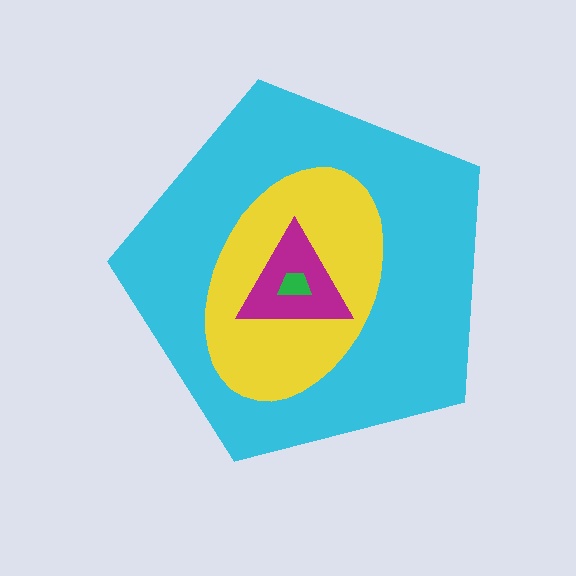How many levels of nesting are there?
4.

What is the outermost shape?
The cyan pentagon.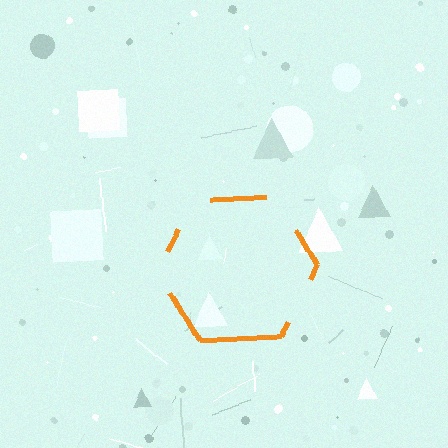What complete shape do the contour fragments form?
The contour fragments form a hexagon.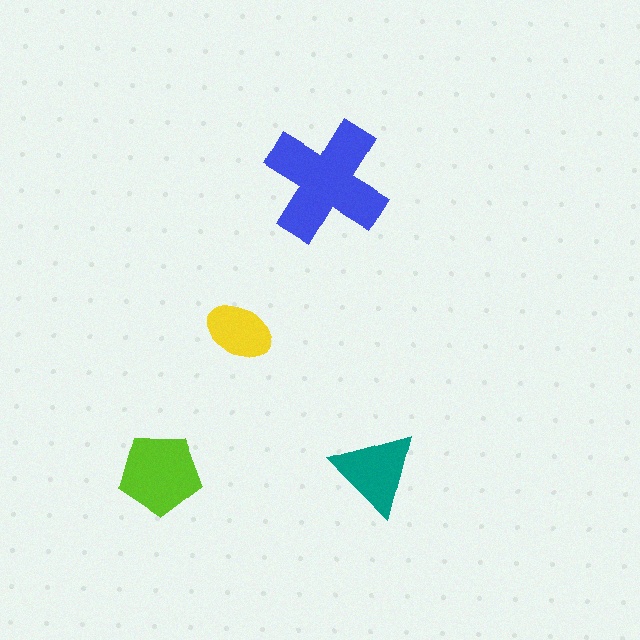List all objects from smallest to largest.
The yellow ellipse, the teal triangle, the lime pentagon, the blue cross.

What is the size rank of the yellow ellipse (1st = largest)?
4th.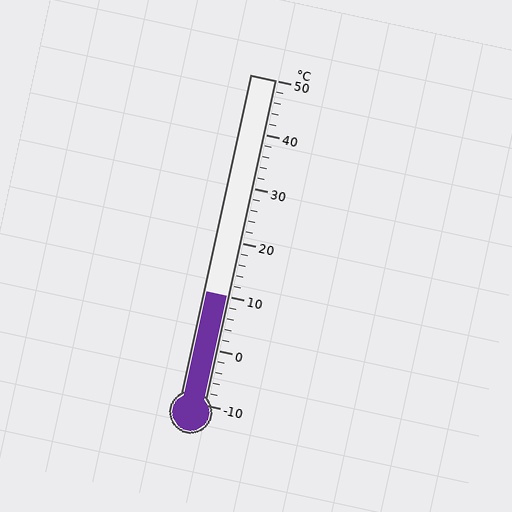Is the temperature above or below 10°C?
The temperature is at 10°C.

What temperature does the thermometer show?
The thermometer shows approximately 10°C.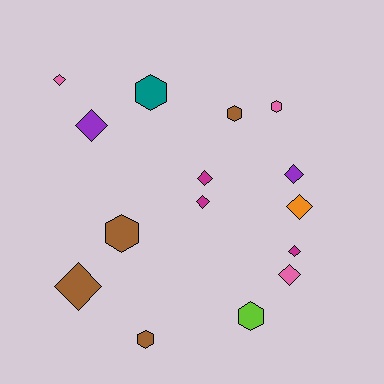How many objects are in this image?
There are 15 objects.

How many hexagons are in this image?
There are 6 hexagons.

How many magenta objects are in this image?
There are 3 magenta objects.